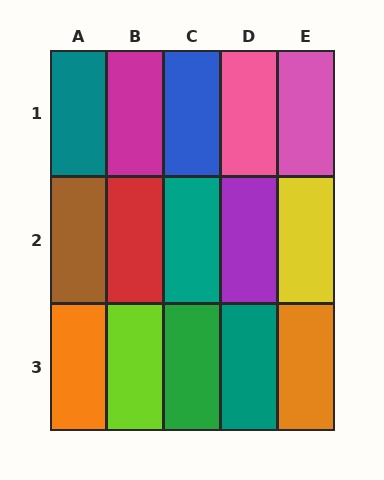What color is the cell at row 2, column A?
Brown.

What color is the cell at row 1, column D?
Pink.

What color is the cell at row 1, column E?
Pink.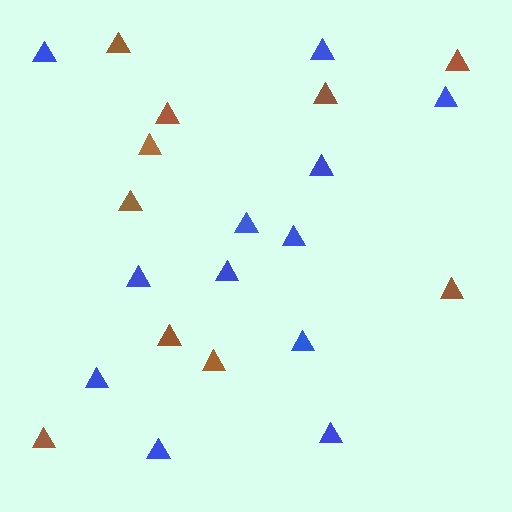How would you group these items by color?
There are 2 groups: one group of brown triangles (10) and one group of blue triangles (12).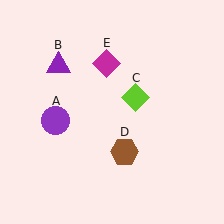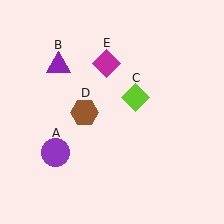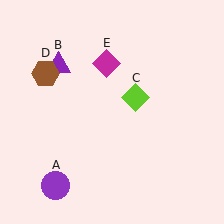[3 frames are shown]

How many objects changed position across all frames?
2 objects changed position: purple circle (object A), brown hexagon (object D).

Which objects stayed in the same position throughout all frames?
Purple triangle (object B) and lime diamond (object C) and magenta diamond (object E) remained stationary.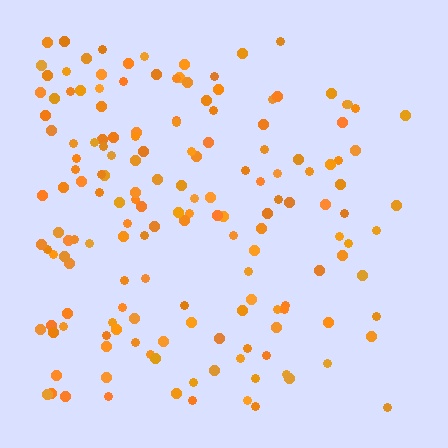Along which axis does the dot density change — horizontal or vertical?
Horizontal.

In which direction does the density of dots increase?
From right to left, with the left side densest.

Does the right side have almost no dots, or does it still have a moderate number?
Still a moderate number, just noticeably fewer than the left.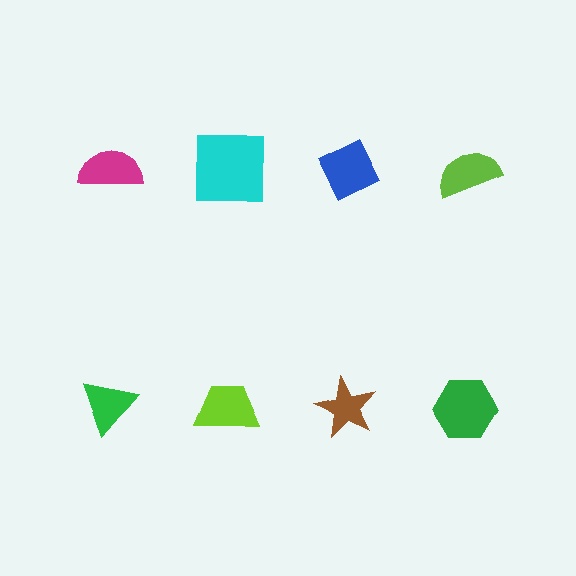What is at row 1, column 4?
A lime semicircle.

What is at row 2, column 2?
A lime trapezoid.